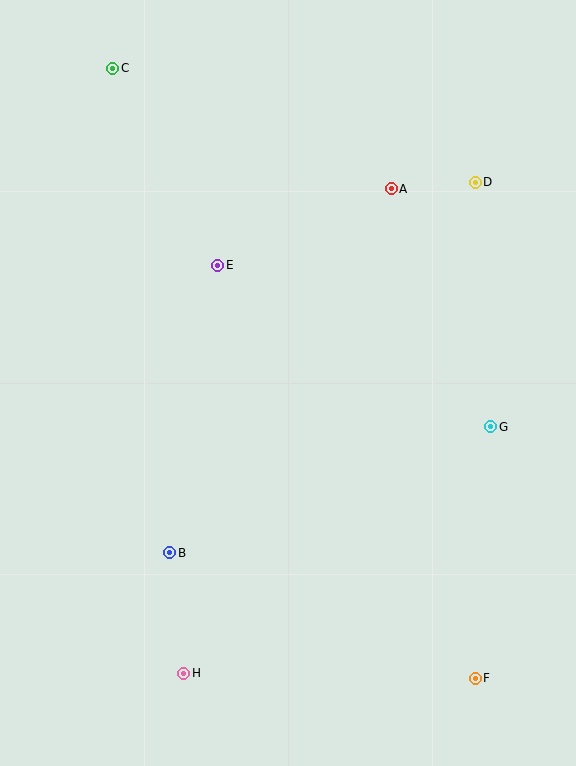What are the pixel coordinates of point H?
Point H is at (184, 673).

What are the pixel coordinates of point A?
Point A is at (391, 189).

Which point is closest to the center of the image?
Point E at (218, 265) is closest to the center.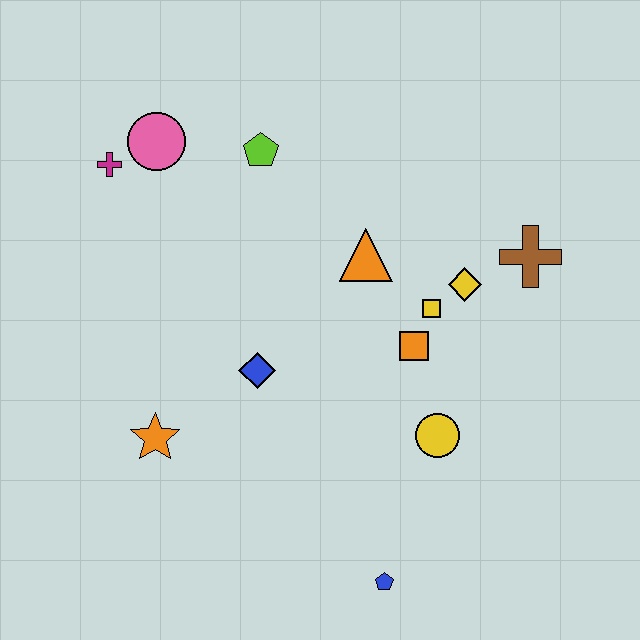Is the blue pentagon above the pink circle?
No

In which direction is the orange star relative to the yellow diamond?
The orange star is to the left of the yellow diamond.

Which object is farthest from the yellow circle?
The magenta cross is farthest from the yellow circle.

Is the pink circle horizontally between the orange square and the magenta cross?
Yes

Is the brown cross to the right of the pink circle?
Yes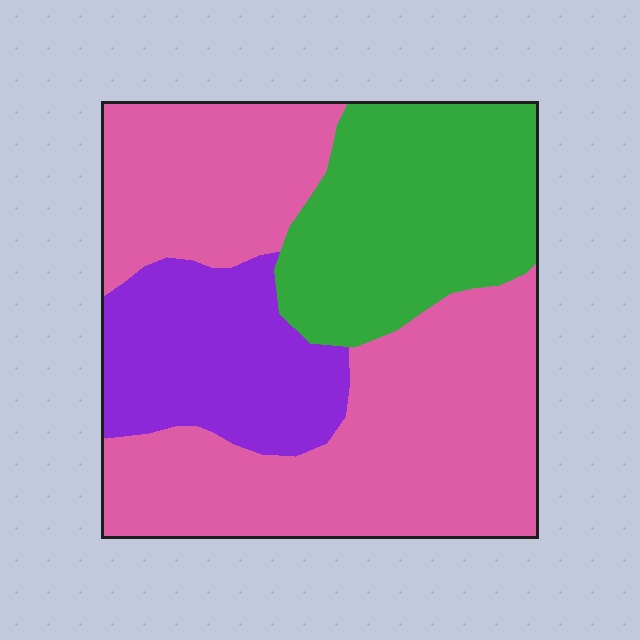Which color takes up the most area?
Pink, at roughly 55%.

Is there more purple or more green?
Green.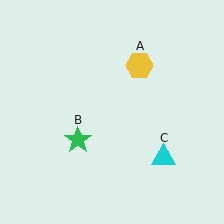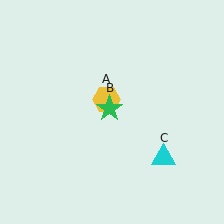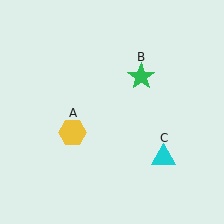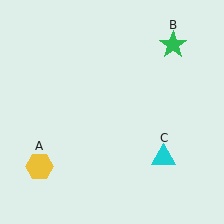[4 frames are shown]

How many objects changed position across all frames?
2 objects changed position: yellow hexagon (object A), green star (object B).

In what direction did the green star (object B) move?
The green star (object B) moved up and to the right.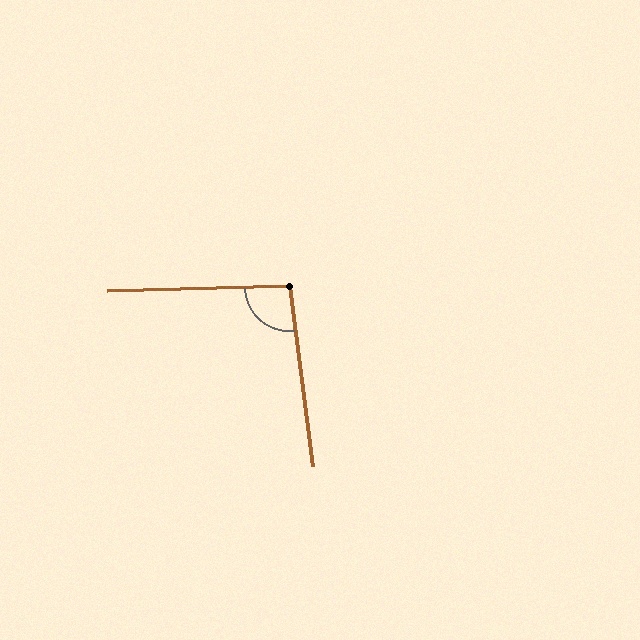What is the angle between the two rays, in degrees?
Approximately 96 degrees.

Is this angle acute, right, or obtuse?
It is obtuse.